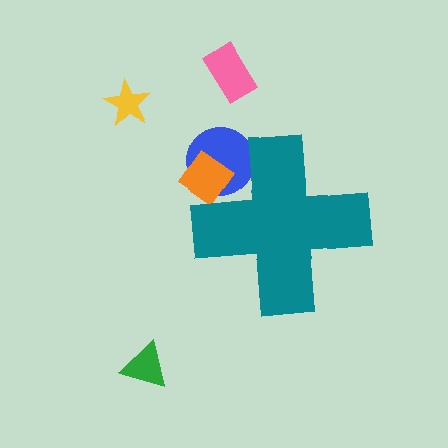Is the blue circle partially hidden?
Yes, the blue circle is partially hidden behind the teal cross.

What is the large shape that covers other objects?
A teal cross.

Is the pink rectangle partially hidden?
No, the pink rectangle is fully visible.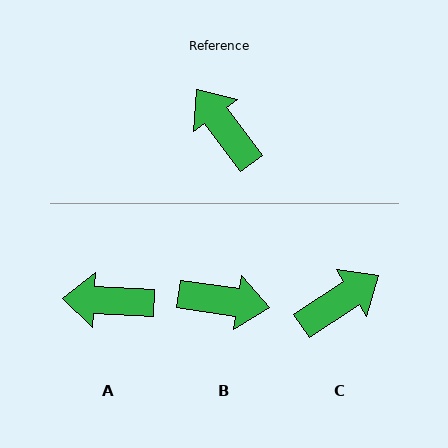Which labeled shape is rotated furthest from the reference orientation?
B, about 135 degrees away.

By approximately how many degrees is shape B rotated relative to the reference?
Approximately 135 degrees clockwise.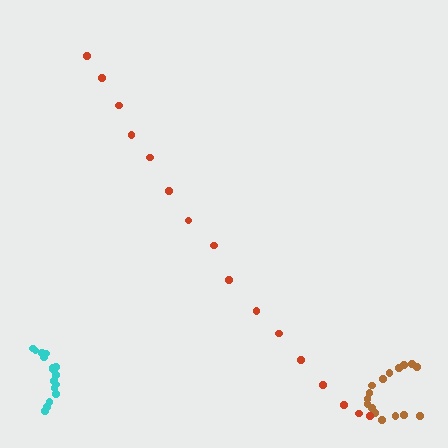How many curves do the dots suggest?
There are 3 distinct paths.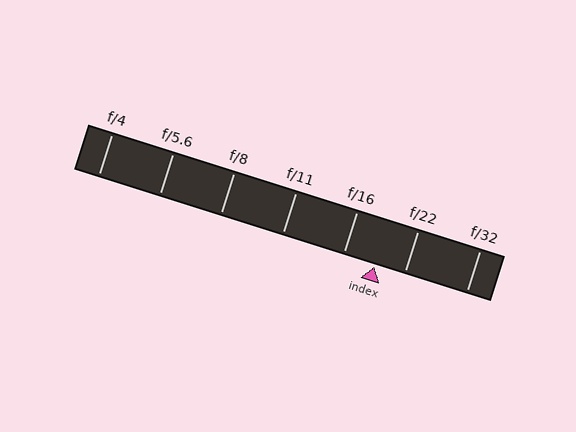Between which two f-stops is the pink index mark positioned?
The index mark is between f/16 and f/22.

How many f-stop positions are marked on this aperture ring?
There are 7 f-stop positions marked.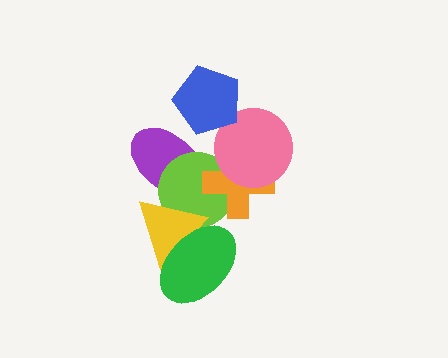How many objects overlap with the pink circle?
2 objects overlap with the pink circle.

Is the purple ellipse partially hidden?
Yes, it is partially covered by another shape.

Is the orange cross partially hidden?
Yes, it is partially covered by another shape.